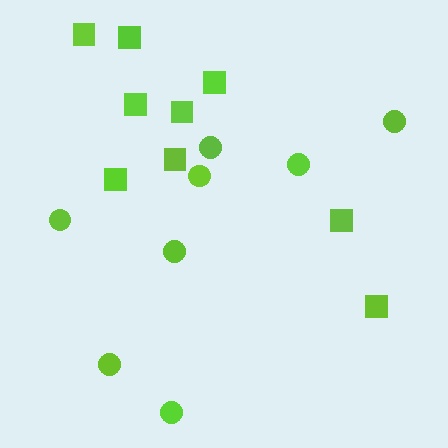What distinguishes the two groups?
There are 2 groups: one group of circles (8) and one group of squares (9).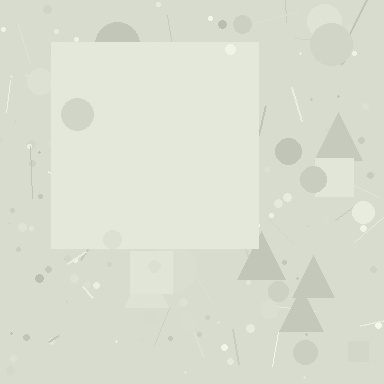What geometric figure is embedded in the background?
A square is embedded in the background.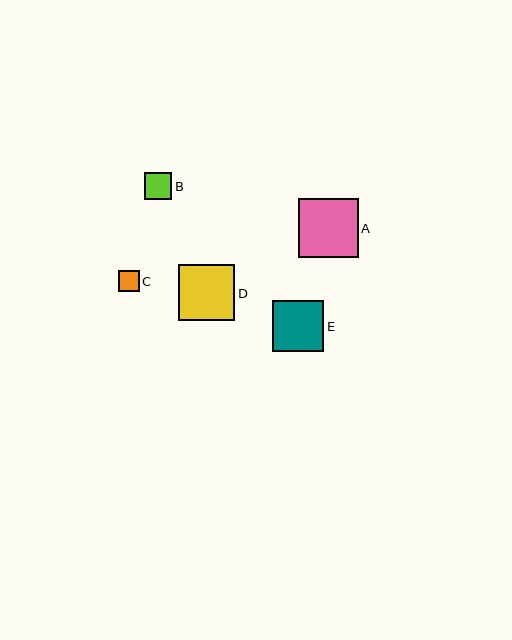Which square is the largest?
Square A is the largest with a size of approximately 60 pixels.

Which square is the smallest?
Square C is the smallest with a size of approximately 21 pixels.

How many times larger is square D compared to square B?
Square D is approximately 2.1 times the size of square B.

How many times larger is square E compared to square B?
Square E is approximately 1.9 times the size of square B.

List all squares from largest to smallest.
From largest to smallest: A, D, E, B, C.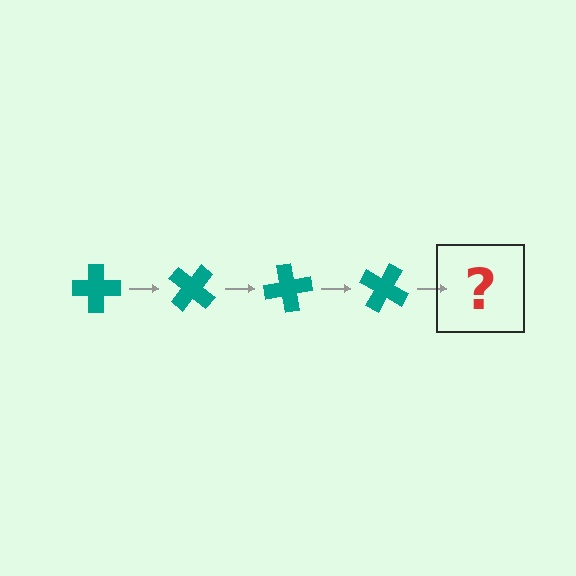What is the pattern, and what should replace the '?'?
The pattern is that the cross rotates 40 degrees each step. The '?' should be a teal cross rotated 160 degrees.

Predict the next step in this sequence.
The next step is a teal cross rotated 160 degrees.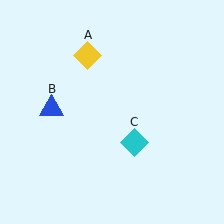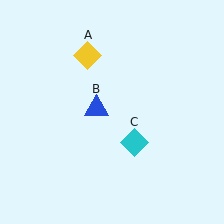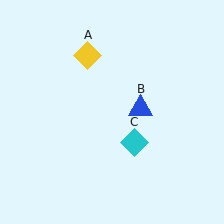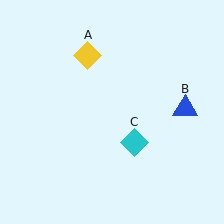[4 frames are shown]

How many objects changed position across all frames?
1 object changed position: blue triangle (object B).